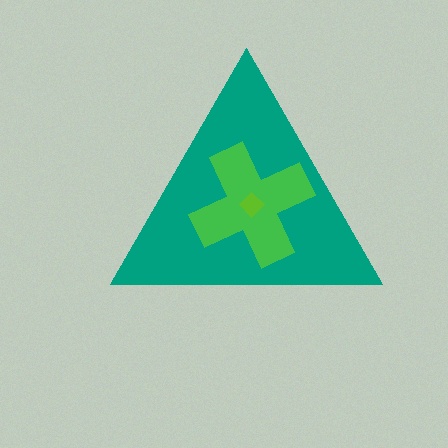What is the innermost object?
The lime diamond.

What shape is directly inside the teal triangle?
The green cross.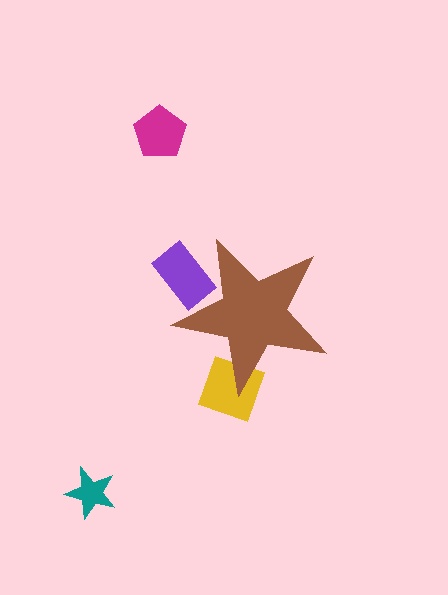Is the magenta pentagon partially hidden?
No, the magenta pentagon is fully visible.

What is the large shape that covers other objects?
A brown star.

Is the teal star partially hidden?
No, the teal star is fully visible.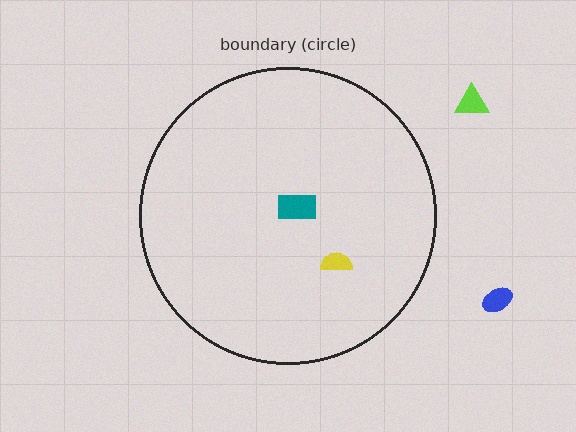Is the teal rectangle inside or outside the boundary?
Inside.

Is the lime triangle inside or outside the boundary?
Outside.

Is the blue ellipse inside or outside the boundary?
Outside.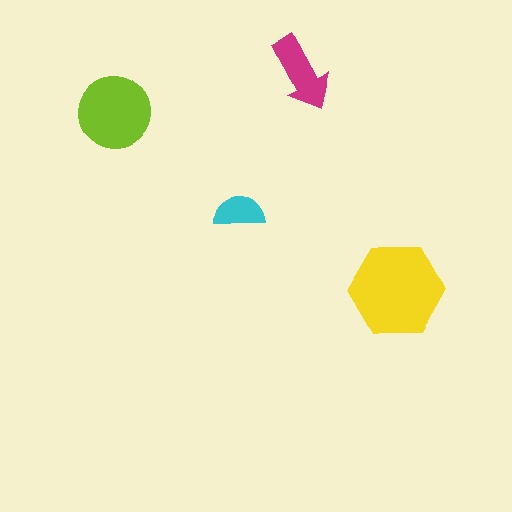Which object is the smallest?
The cyan semicircle.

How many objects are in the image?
There are 4 objects in the image.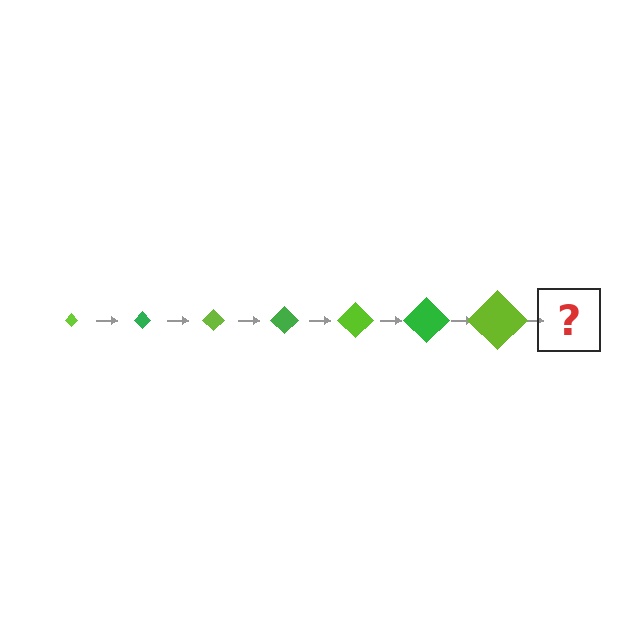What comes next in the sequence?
The next element should be a green diamond, larger than the previous one.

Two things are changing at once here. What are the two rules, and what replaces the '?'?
The two rules are that the diamond grows larger each step and the color cycles through lime and green. The '?' should be a green diamond, larger than the previous one.